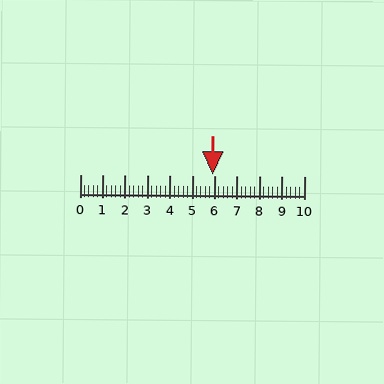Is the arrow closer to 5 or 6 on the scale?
The arrow is closer to 6.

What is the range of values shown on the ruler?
The ruler shows values from 0 to 10.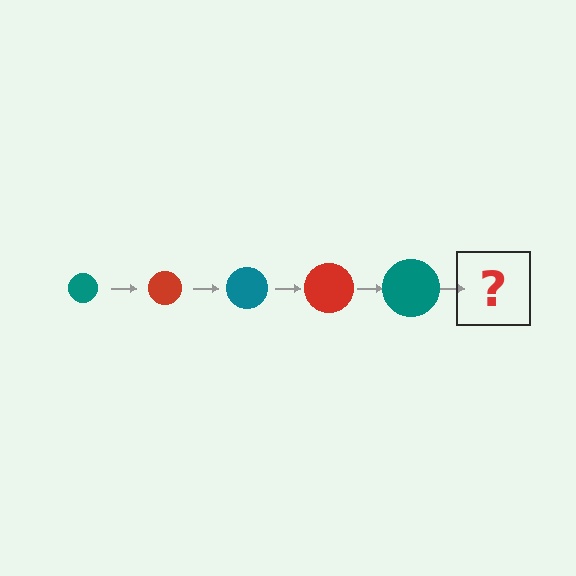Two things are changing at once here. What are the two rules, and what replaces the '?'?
The two rules are that the circle grows larger each step and the color cycles through teal and red. The '?' should be a red circle, larger than the previous one.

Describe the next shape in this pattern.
It should be a red circle, larger than the previous one.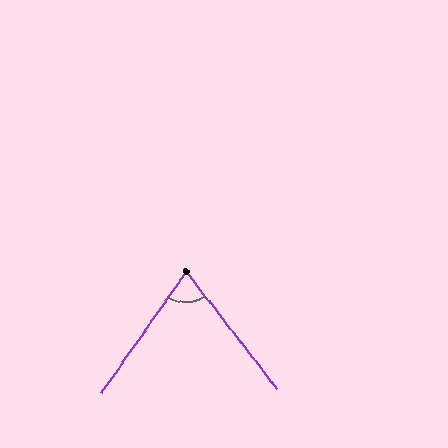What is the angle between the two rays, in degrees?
Approximately 73 degrees.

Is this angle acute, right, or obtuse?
It is acute.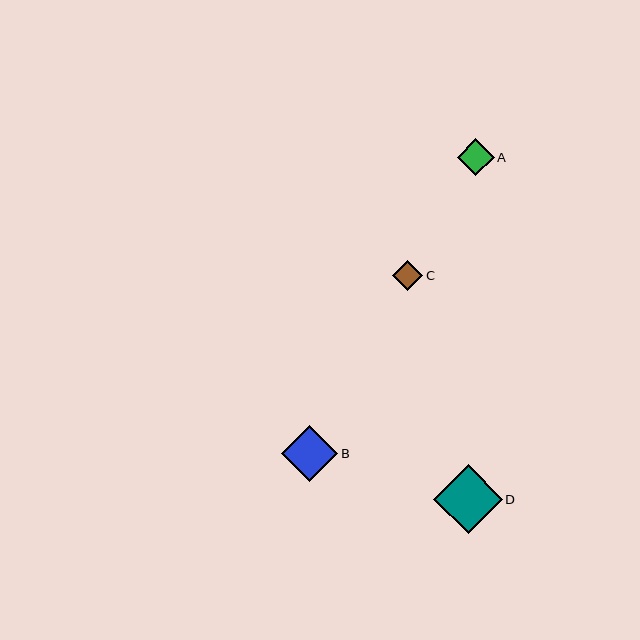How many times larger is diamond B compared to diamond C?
Diamond B is approximately 1.8 times the size of diamond C.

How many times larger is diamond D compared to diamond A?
Diamond D is approximately 1.9 times the size of diamond A.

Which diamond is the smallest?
Diamond C is the smallest with a size of approximately 31 pixels.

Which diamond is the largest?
Diamond D is the largest with a size of approximately 69 pixels.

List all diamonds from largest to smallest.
From largest to smallest: D, B, A, C.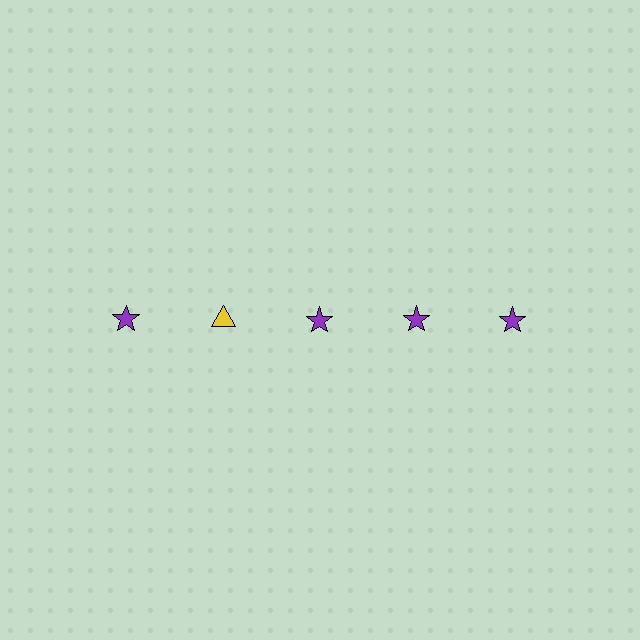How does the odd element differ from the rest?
It differs in both color (yellow instead of purple) and shape (triangle instead of star).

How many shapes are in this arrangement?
There are 5 shapes arranged in a grid pattern.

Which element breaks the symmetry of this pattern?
The yellow triangle in the top row, second from left column breaks the symmetry. All other shapes are purple stars.